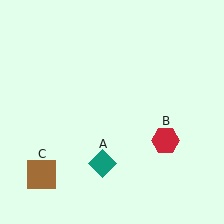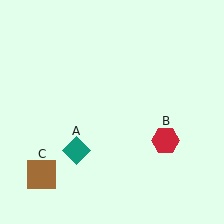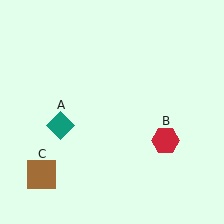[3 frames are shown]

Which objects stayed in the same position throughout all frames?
Red hexagon (object B) and brown square (object C) remained stationary.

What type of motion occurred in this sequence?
The teal diamond (object A) rotated clockwise around the center of the scene.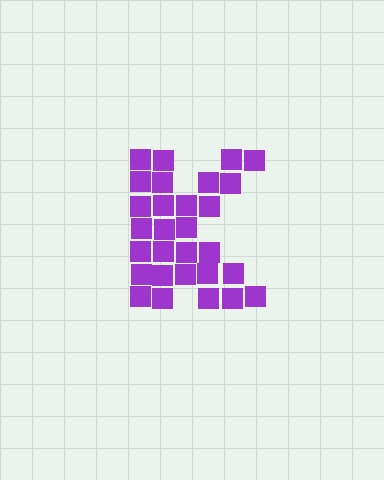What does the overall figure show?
The overall figure shows the letter K.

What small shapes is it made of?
It is made of small squares.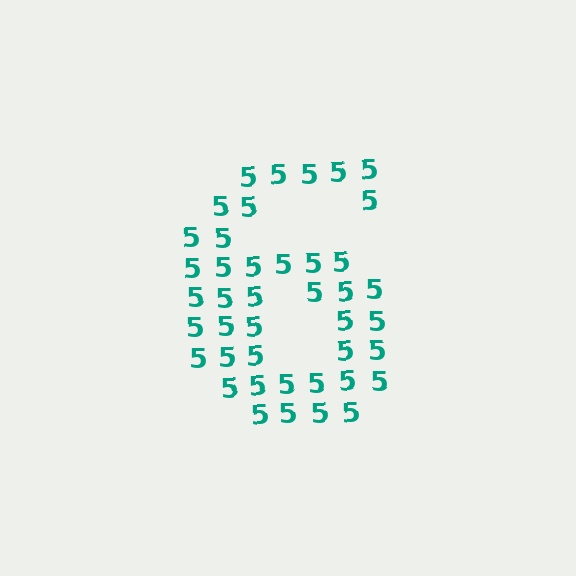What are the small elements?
The small elements are digit 5's.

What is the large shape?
The large shape is the digit 6.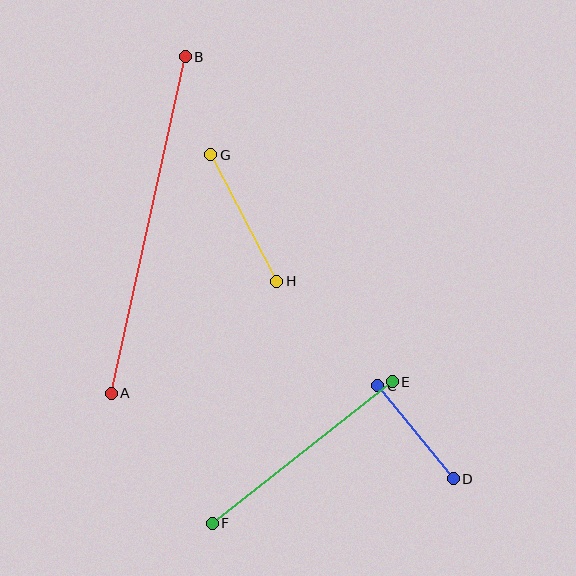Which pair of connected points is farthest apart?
Points A and B are farthest apart.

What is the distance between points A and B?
The distance is approximately 345 pixels.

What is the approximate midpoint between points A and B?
The midpoint is at approximately (148, 225) pixels.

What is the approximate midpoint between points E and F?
The midpoint is at approximately (302, 452) pixels.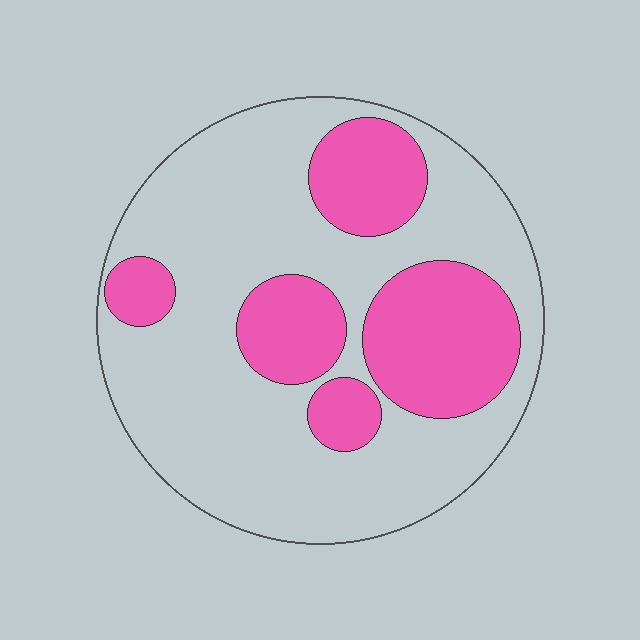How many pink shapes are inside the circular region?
5.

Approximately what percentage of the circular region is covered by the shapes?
Approximately 30%.